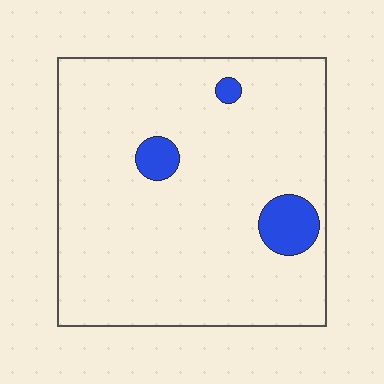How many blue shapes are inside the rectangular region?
3.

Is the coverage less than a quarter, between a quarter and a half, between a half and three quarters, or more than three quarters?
Less than a quarter.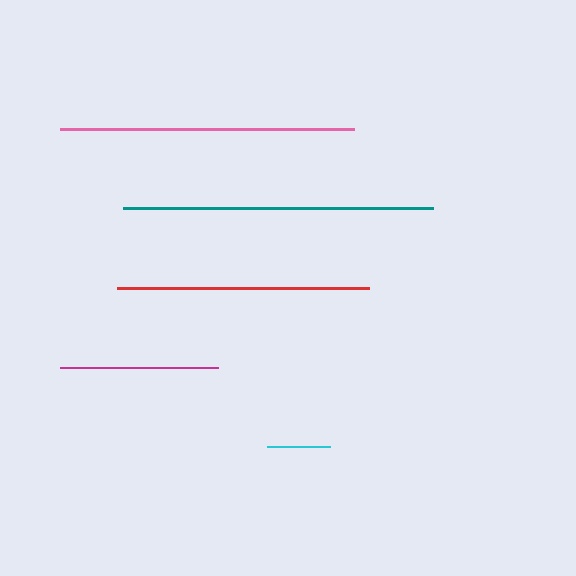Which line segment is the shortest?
The cyan line is the shortest at approximately 63 pixels.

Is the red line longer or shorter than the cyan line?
The red line is longer than the cyan line.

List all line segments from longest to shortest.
From longest to shortest: teal, pink, red, magenta, cyan.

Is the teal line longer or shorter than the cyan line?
The teal line is longer than the cyan line.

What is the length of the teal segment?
The teal segment is approximately 309 pixels long.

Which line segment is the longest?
The teal line is the longest at approximately 309 pixels.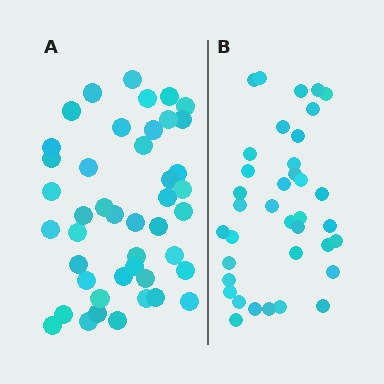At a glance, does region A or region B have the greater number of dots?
Region A (the left region) has more dots.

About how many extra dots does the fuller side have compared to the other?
Region A has roughly 8 or so more dots than region B.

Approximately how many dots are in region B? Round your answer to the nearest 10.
About 40 dots. (The exact count is 37, which rounds to 40.)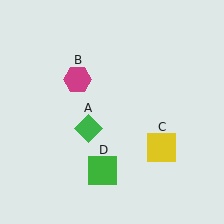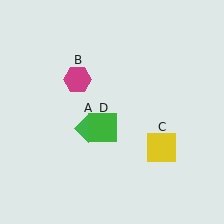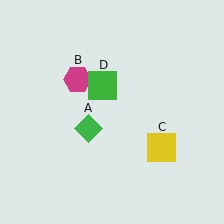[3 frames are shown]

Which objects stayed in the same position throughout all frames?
Green diamond (object A) and magenta hexagon (object B) and yellow square (object C) remained stationary.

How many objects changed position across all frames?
1 object changed position: green square (object D).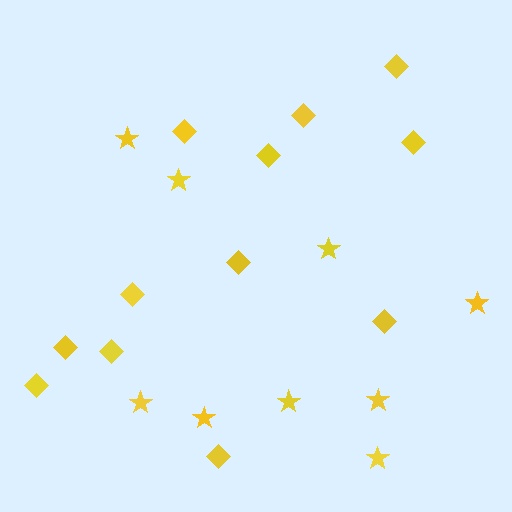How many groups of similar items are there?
There are 2 groups: one group of diamonds (12) and one group of stars (9).